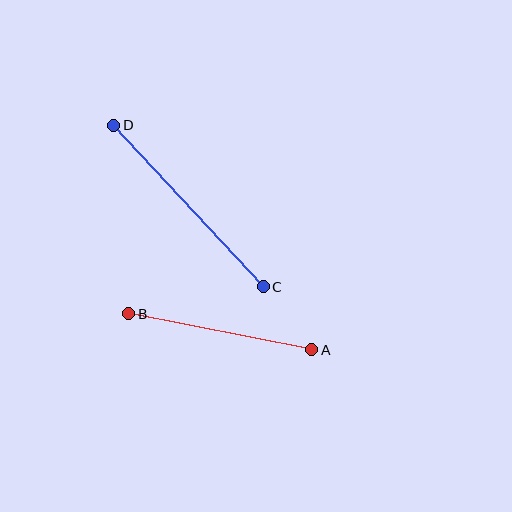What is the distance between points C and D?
The distance is approximately 220 pixels.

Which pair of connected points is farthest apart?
Points C and D are farthest apart.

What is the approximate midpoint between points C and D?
The midpoint is at approximately (189, 206) pixels.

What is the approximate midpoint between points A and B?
The midpoint is at approximately (220, 332) pixels.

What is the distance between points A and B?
The distance is approximately 186 pixels.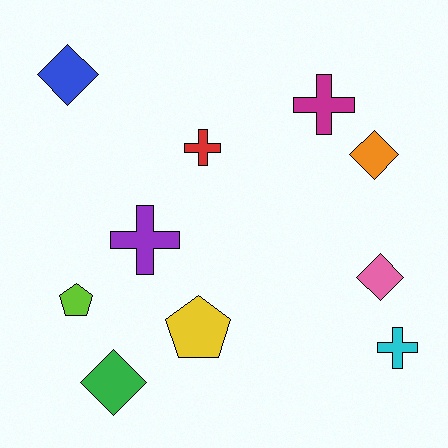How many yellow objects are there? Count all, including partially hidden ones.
There is 1 yellow object.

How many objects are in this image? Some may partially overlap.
There are 10 objects.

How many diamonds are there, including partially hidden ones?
There are 4 diamonds.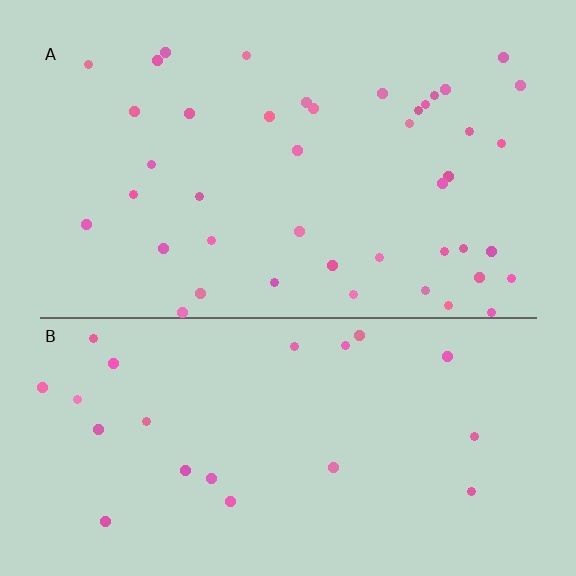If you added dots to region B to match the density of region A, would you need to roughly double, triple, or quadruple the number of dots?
Approximately double.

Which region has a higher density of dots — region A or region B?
A (the top).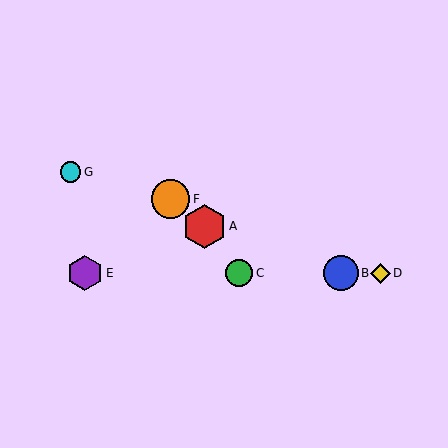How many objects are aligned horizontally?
4 objects (B, C, D, E) are aligned horizontally.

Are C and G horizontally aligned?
No, C is at y≈273 and G is at y≈172.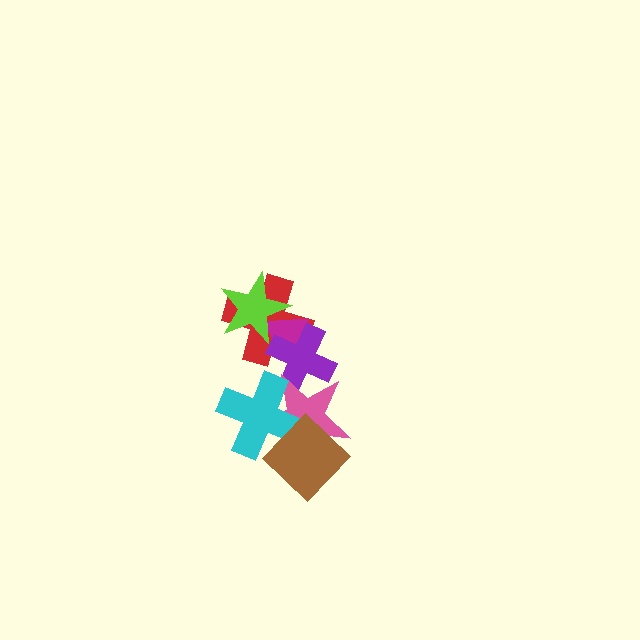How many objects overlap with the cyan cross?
2 objects overlap with the cyan cross.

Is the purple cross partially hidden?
Yes, it is partially covered by another shape.